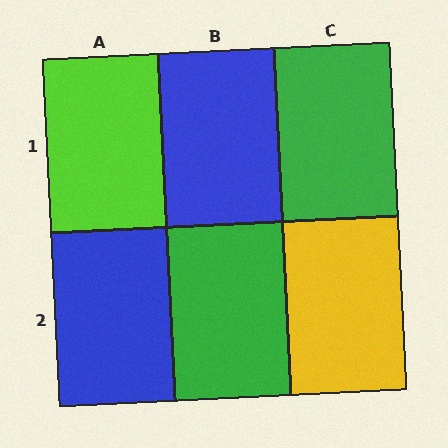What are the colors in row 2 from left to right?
Blue, green, yellow.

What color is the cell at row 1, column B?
Blue.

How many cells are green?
2 cells are green.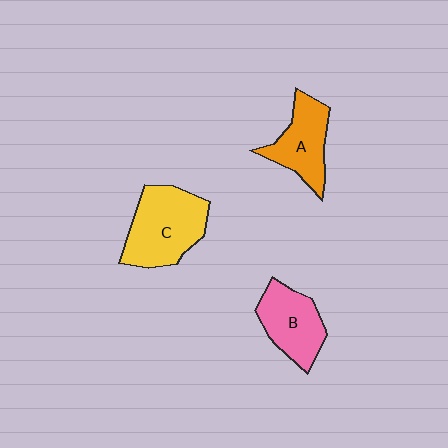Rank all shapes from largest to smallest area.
From largest to smallest: C (yellow), B (pink), A (orange).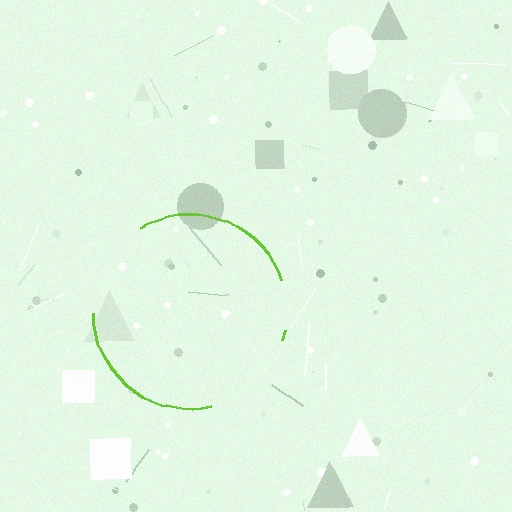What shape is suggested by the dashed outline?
The dashed outline suggests a circle.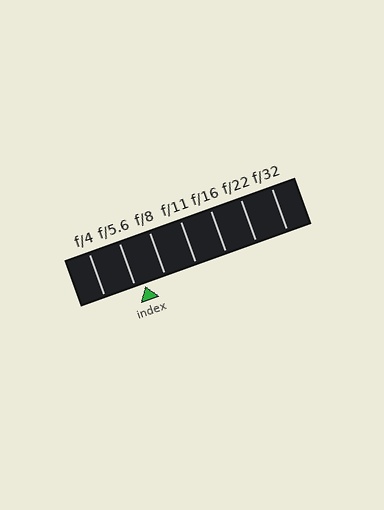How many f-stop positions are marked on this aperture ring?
There are 7 f-stop positions marked.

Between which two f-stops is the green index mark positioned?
The index mark is between f/5.6 and f/8.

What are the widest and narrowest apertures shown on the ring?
The widest aperture shown is f/4 and the narrowest is f/32.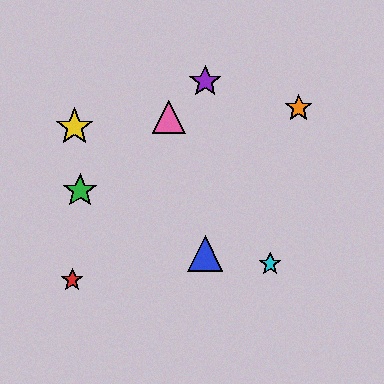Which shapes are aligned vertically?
The blue triangle, the purple star are aligned vertically.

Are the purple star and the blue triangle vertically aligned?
Yes, both are at x≈205.